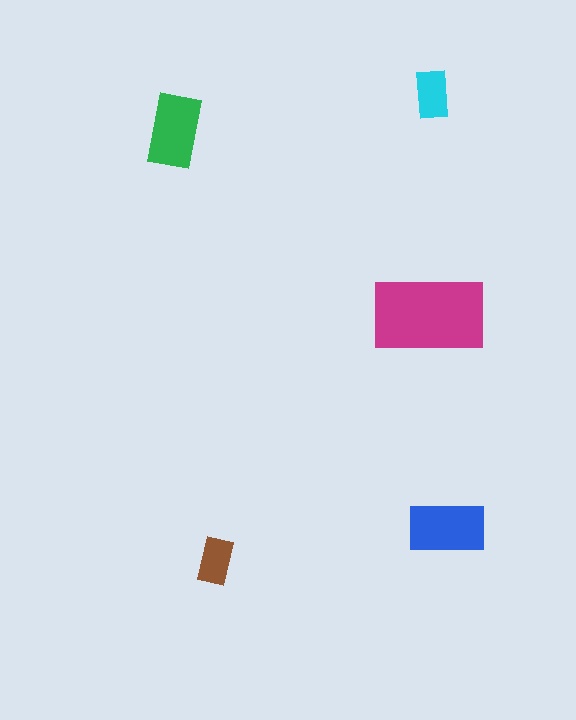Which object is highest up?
The cyan rectangle is topmost.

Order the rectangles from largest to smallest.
the magenta one, the blue one, the green one, the cyan one, the brown one.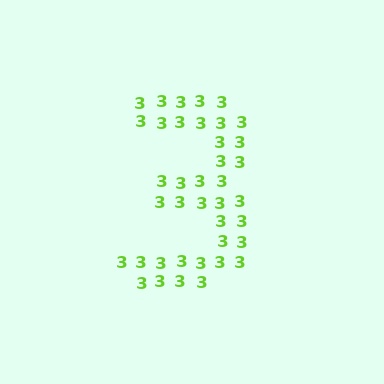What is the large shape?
The large shape is the digit 3.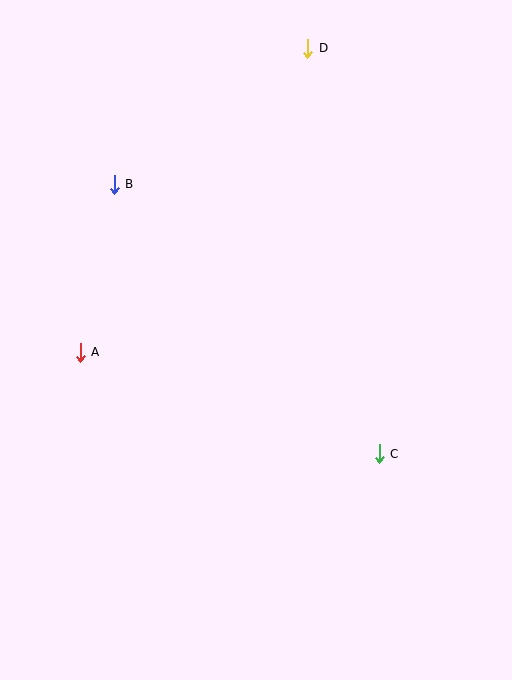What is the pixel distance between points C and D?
The distance between C and D is 412 pixels.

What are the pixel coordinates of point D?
Point D is at (308, 48).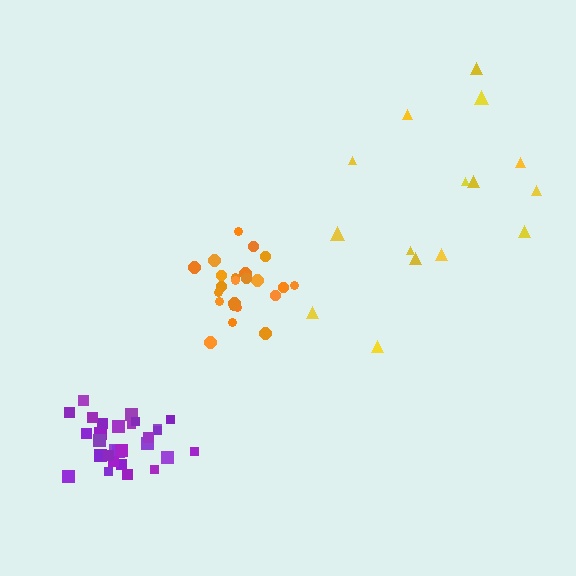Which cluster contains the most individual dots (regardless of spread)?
Purple (29).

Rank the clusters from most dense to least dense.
purple, orange, yellow.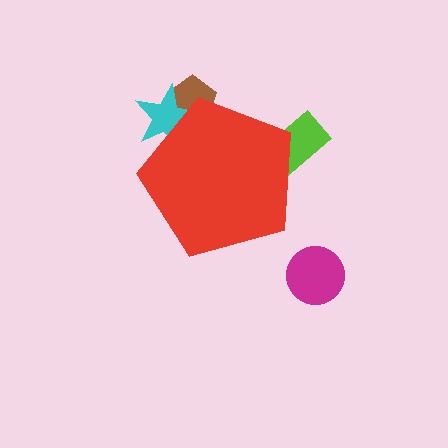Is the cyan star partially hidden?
Yes, the cyan star is partially hidden behind the red pentagon.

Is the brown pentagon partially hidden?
Yes, the brown pentagon is partially hidden behind the red pentagon.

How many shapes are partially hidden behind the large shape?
3 shapes are partially hidden.